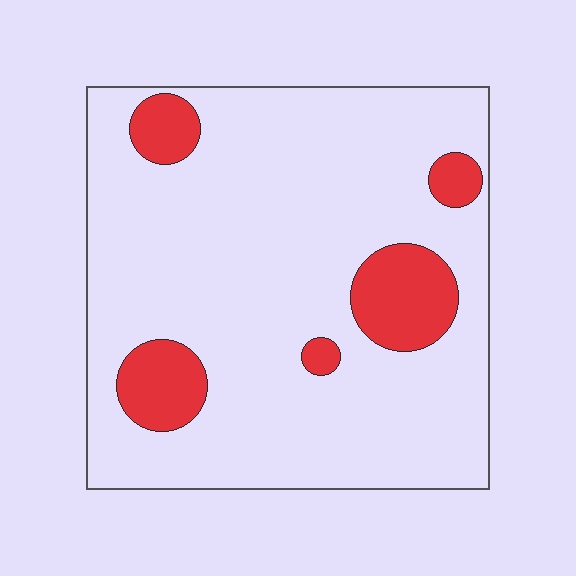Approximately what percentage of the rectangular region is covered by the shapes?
Approximately 15%.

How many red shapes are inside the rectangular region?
5.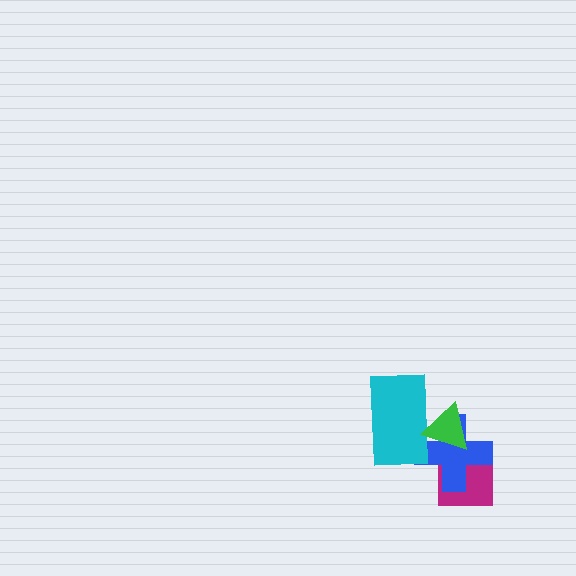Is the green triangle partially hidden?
No, no other shape covers it.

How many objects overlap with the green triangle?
2 objects overlap with the green triangle.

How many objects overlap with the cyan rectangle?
2 objects overlap with the cyan rectangle.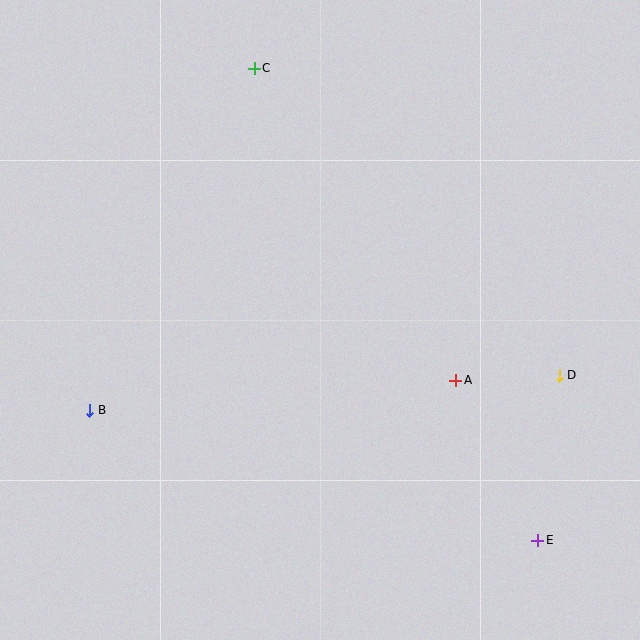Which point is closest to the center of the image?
Point A at (456, 380) is closest to the center.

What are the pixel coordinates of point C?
Point C is at (254, 68).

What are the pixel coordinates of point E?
Point E is at (538, 540).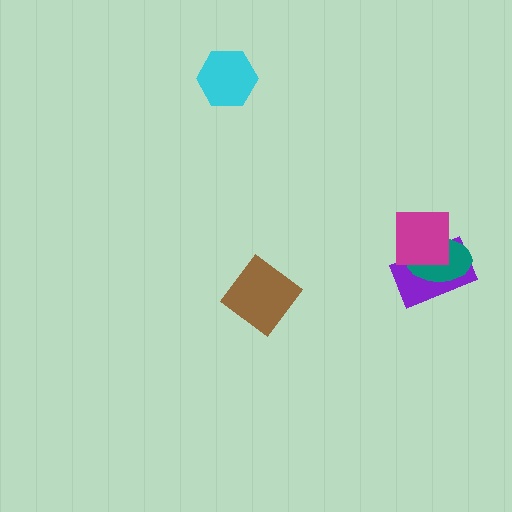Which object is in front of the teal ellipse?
The magenta square is in front of the teal ellipse.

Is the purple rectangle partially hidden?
Yes, it is partially covered by another shape.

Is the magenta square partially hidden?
No, no other shape covers it.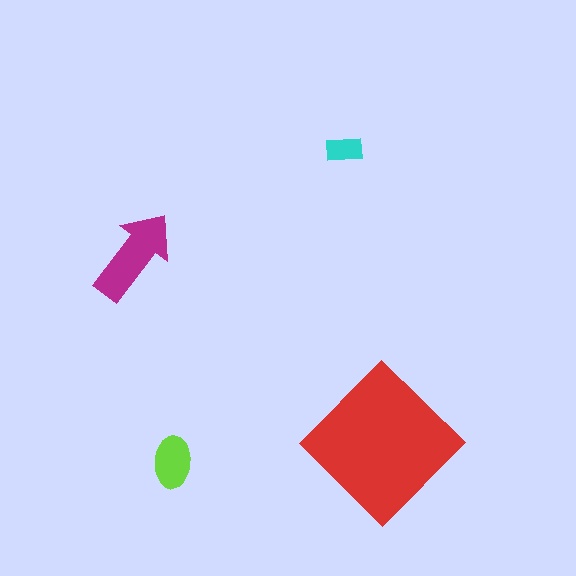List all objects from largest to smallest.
The red diamond, the magenta arrow, the lime ellipse, the cyan rectangle.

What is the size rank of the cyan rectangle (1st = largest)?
4th.